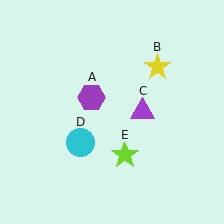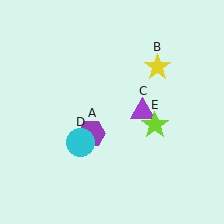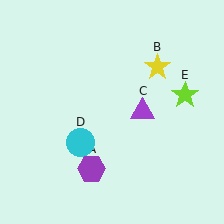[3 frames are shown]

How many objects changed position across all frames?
2 objects changed position: purple hexagon (object A), lime star (object E).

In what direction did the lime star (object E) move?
The lime star (object E) moved up and to the right.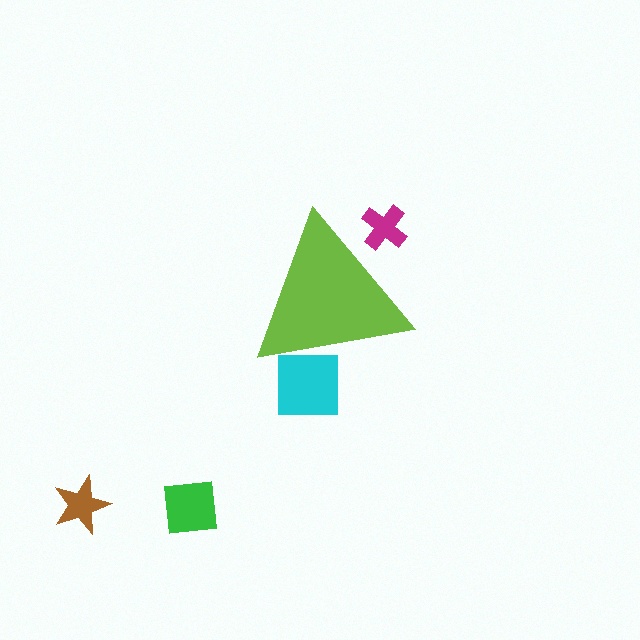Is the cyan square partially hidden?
Yes, the cyan square is partially hidden behind the lime triangle.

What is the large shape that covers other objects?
A lime triangle.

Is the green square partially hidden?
No, the green square is fully visible.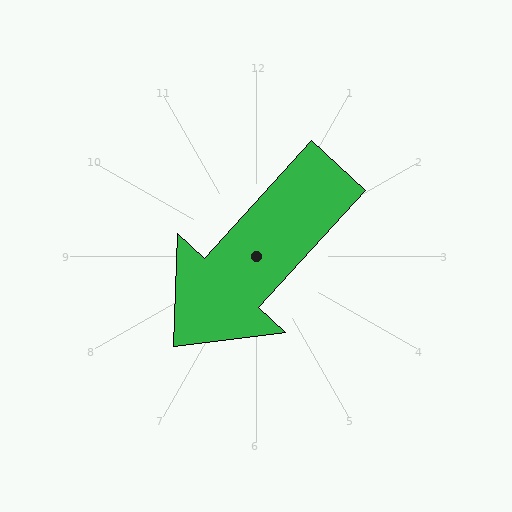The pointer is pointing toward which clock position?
Roughly 7 o'clock.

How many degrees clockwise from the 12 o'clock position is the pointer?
Approximately 222 degrees.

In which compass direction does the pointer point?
Southwest.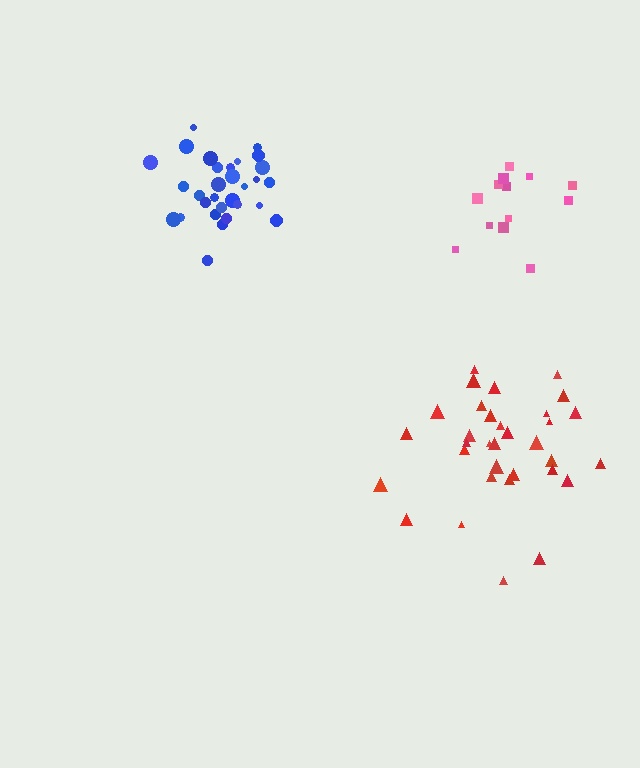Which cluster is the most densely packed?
Blue.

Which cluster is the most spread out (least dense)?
Pink.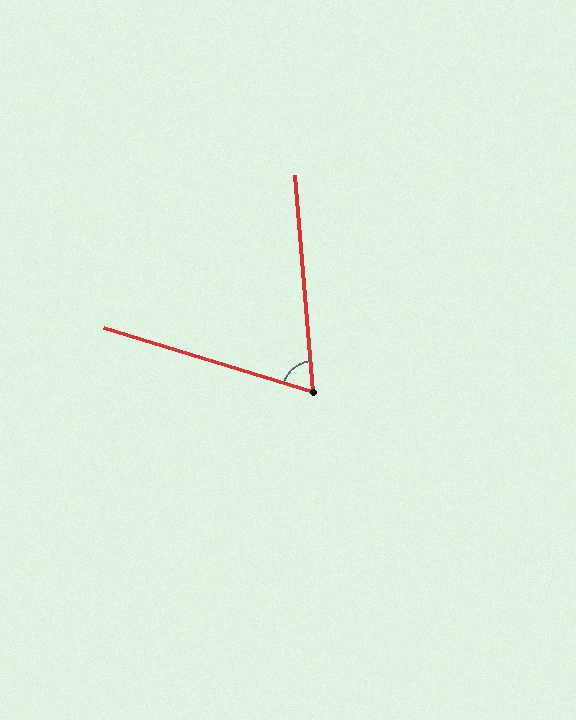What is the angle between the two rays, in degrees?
Approximately 68 degrees.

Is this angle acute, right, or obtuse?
It is acute.